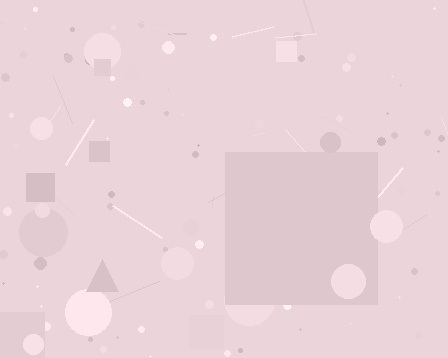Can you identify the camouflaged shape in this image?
The camouflaged shape is a square.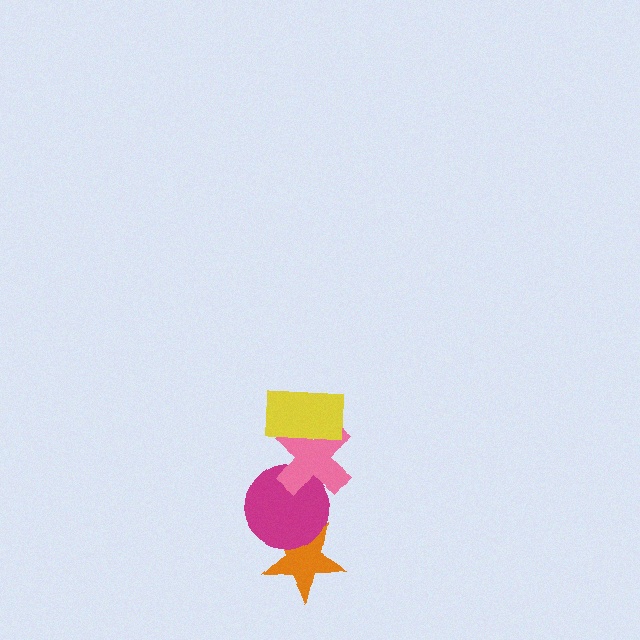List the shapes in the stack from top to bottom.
From top to bottom: the yellow rectangle, the pink cross, the magenta circle, the orange star.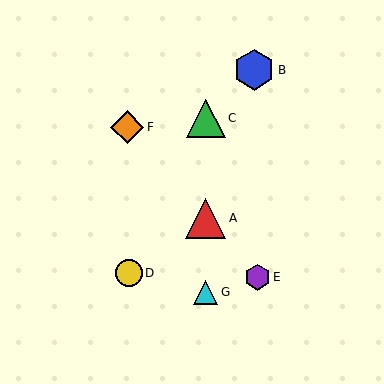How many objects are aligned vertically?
3 objects (A, C, G) are aligned vertically.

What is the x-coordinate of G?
Object G is at x≈206.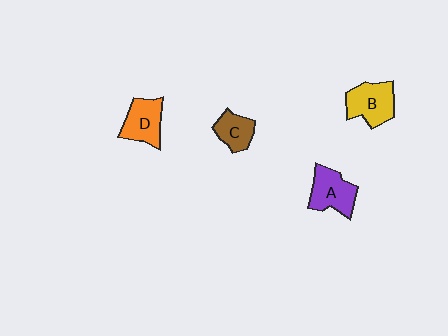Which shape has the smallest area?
Shape C (brown).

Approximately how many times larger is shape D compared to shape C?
Approximately 1.3 times.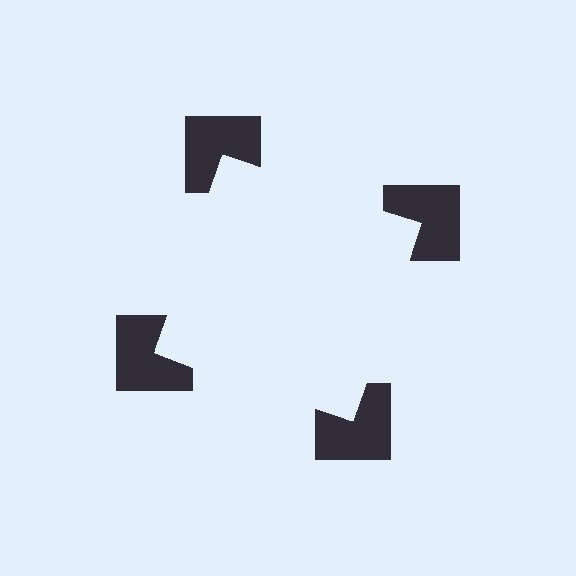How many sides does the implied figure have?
4 sides.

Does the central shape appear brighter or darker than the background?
It typically appears slightly brighter than the background, even though no actual brightness change is drawn.